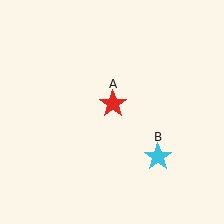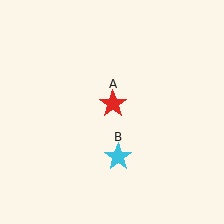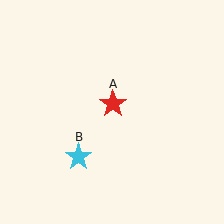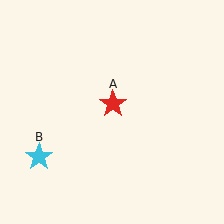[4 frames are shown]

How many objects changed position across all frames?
1 object changed position: cyan star (object B).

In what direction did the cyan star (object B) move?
The cyan star (object B) moved left.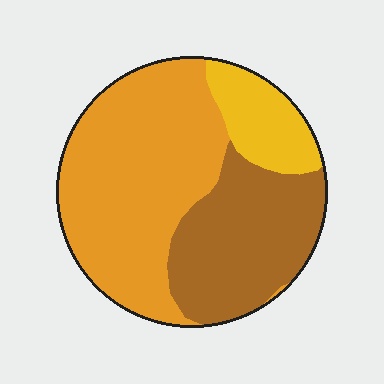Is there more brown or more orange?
Orange.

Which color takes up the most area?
Orange, at roughly 55%.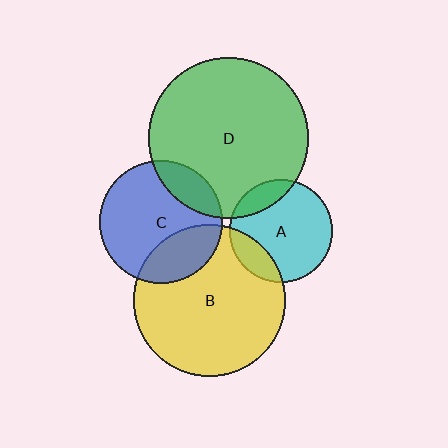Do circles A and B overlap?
Yes.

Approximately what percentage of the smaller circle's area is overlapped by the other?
Approximately 20%.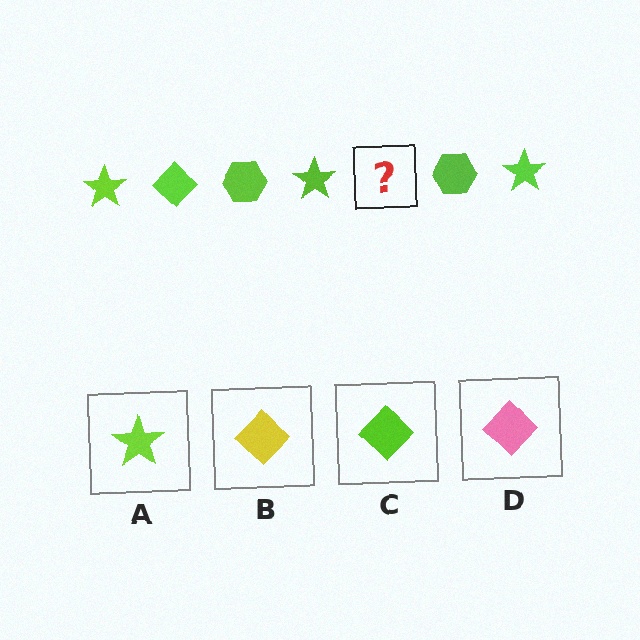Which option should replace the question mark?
Option C.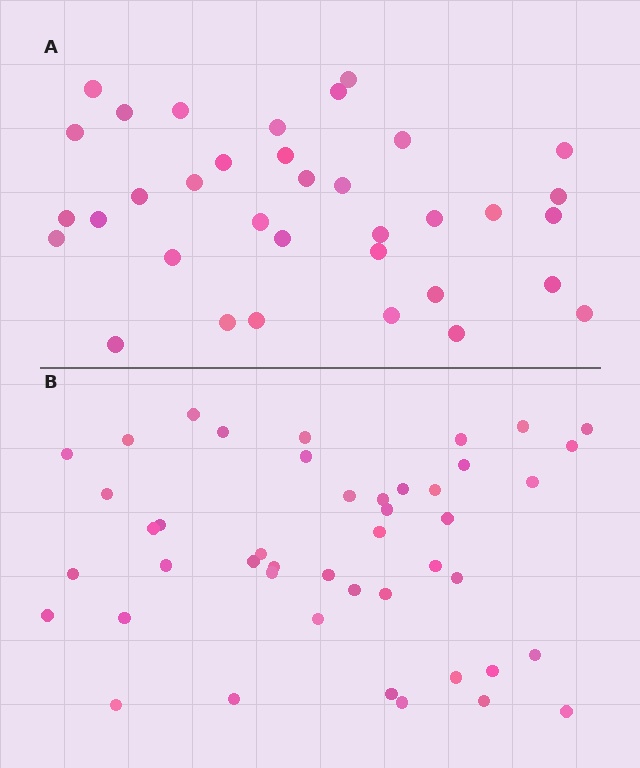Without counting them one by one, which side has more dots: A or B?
Region B (the bottom region) has more dots.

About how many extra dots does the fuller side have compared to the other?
Region B has roughly 10 or so more dots than region A.